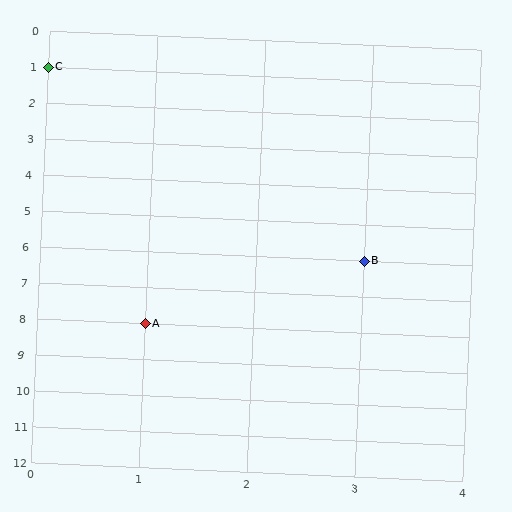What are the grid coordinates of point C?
Point C is at grid coordinates (0, 1).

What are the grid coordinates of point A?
Point A is at grid coordinates (1, 8).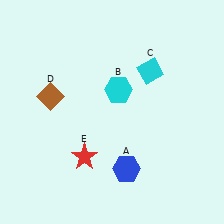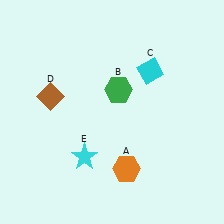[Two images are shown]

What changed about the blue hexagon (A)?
In Image 1, A is blue. In Image 2, it changed to orange.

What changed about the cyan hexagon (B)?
In Image 1, B is cyan. In Image 2, it changed to green.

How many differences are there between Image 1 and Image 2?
There are 3 differences between the two images.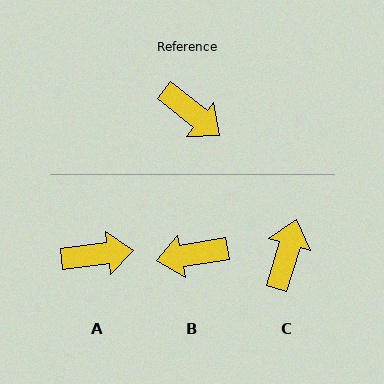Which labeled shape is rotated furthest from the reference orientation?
B, about 131 degrees away.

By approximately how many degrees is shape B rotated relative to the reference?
Approximately 131 degrees clockwise.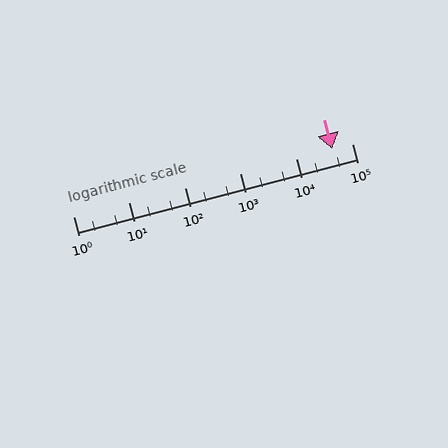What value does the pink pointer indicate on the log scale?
The pointer indicates approximately 44000.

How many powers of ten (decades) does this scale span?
The scale spans 5 decades, from 1 to 100000.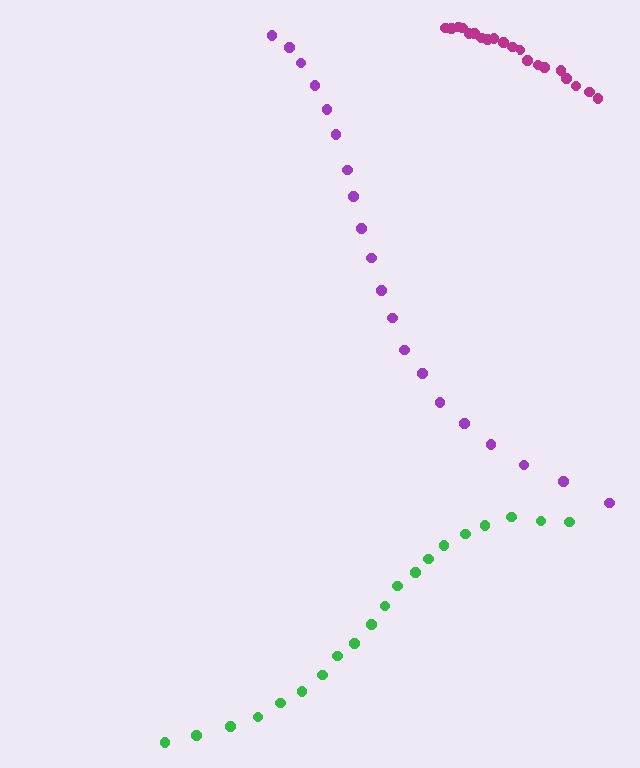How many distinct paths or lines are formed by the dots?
There are 3 distinct paths.